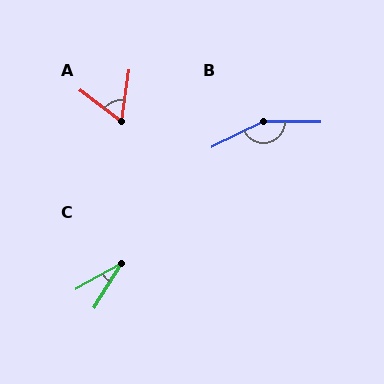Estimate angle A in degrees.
Approximately 61 degrees.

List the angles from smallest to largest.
C (28°), A (61°), B (153°).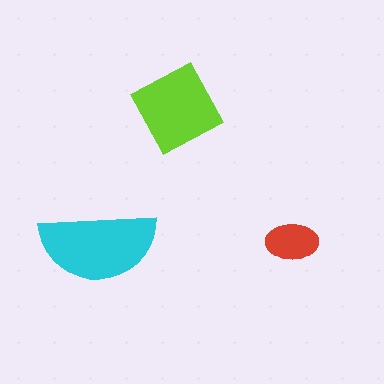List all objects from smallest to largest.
The red ellipse, the lime diamond, the cyan semicircle.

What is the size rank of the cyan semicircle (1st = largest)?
1st.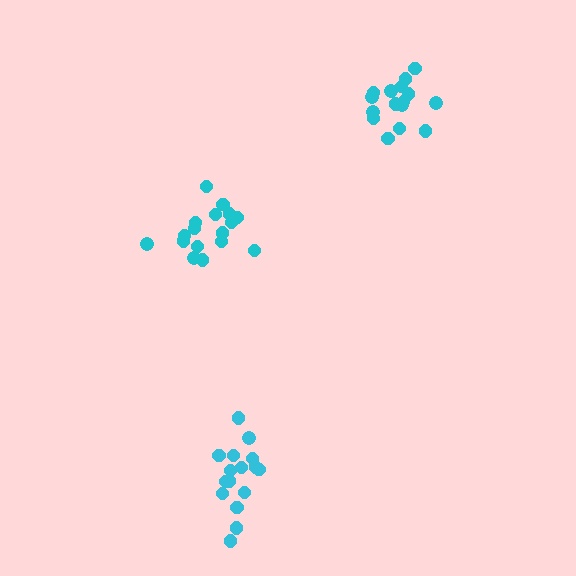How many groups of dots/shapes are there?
There are 3 groups.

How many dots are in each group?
Group 1: 16 dots, Group 2: 17 dots, Group 3: 16 dots (49 total).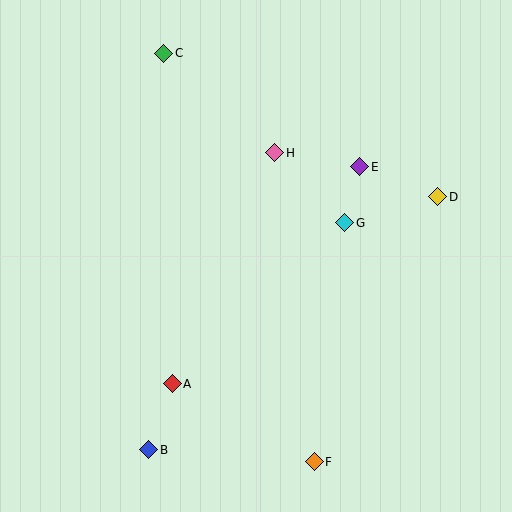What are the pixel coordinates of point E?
Point E is at (360, 167).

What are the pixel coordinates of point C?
Point C is at (164, 53).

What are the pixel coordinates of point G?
Point G is at (345, 223).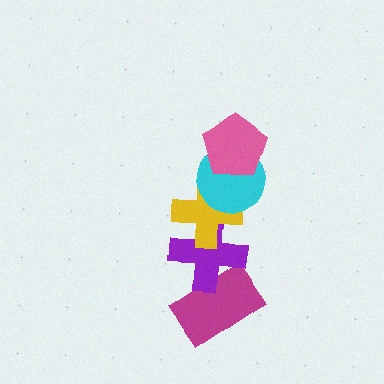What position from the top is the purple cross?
The purple cross is 4th from the top.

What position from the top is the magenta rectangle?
The magenta rectangle is 5th from the top.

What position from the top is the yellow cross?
The yellow cross is 3rd from the top.